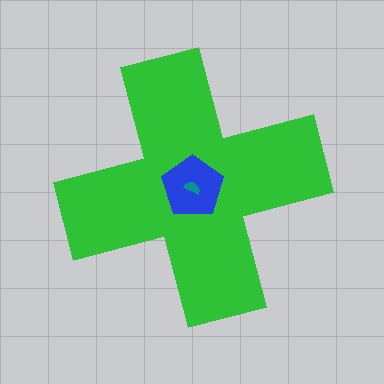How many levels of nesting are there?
3.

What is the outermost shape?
The green cross.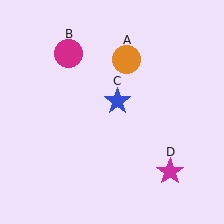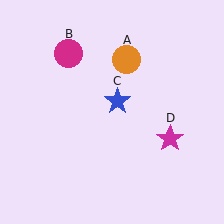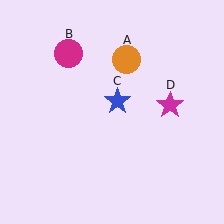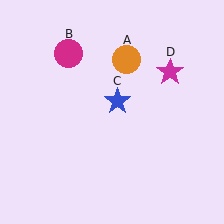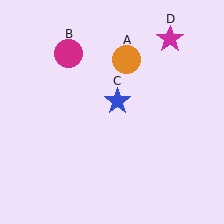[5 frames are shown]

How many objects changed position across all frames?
1 object changed position: magenta star (object D).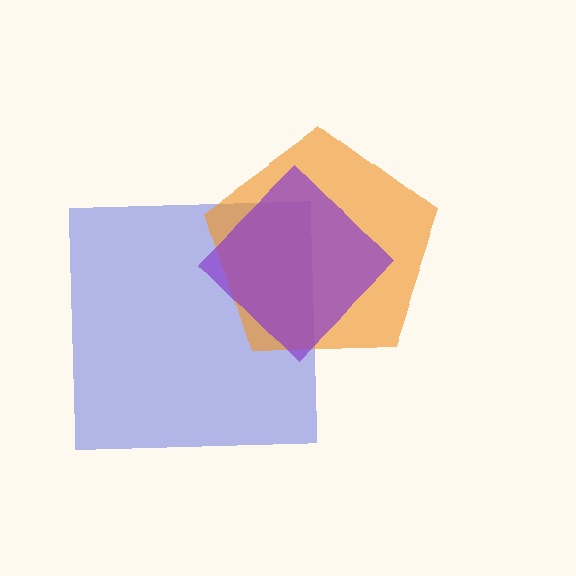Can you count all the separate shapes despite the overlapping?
Yes, there are 3 separate shapes.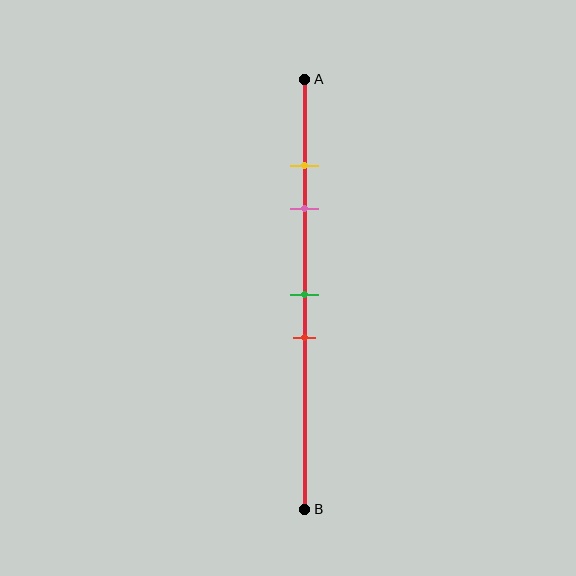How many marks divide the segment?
There are 4 marks dividing the segment.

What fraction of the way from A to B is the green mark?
The green mark is approximately 50% (0.5) of the way from A to B.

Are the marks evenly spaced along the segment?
No, the marks are not evenly spaced.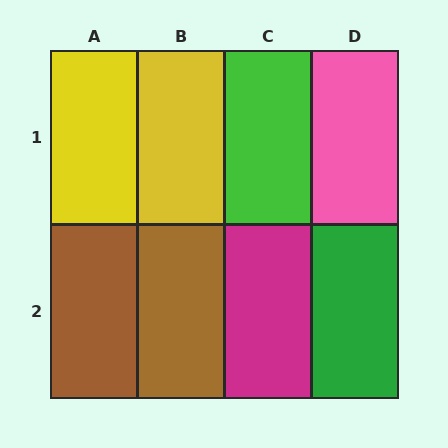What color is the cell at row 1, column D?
Pink.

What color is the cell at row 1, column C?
Green.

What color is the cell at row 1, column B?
Yellow.